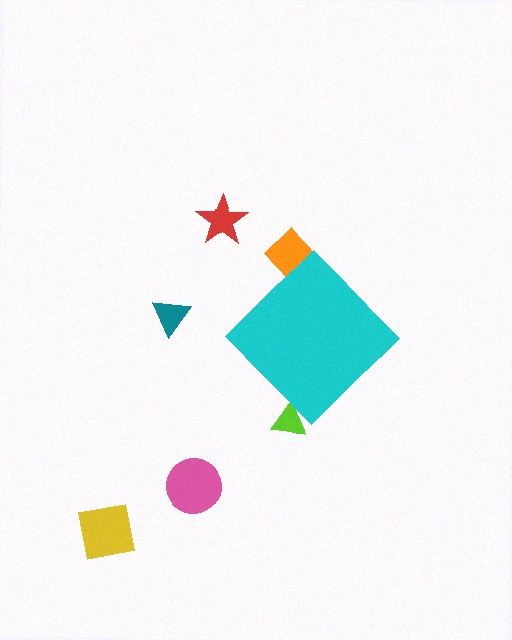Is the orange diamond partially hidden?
Yes, the orange diamond is partially hidden behind the cyan diamond.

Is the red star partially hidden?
No, the red star is fully visible.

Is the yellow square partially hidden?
No, the yellow square is fully visible.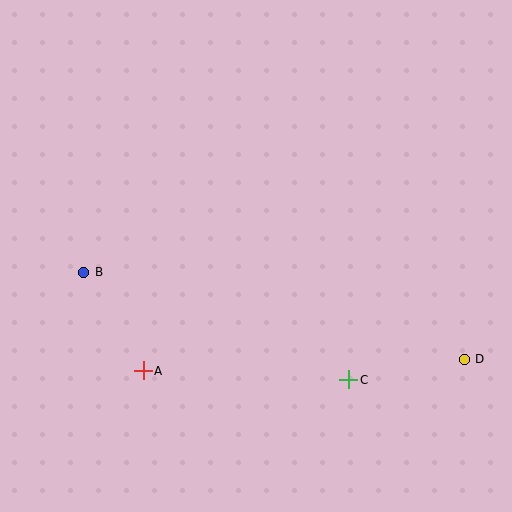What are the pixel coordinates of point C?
Point C is at (349, 380).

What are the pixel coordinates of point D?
Point D is at (464, 359).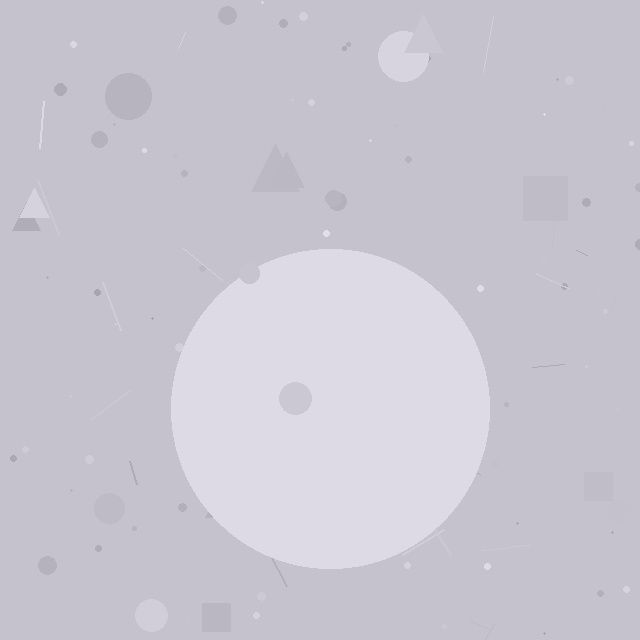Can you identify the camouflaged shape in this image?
The camouflaged shape is a circle.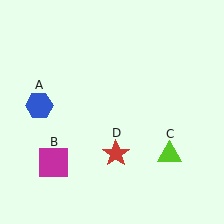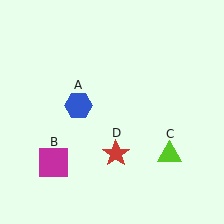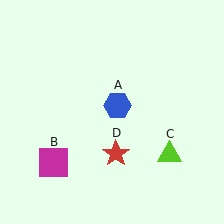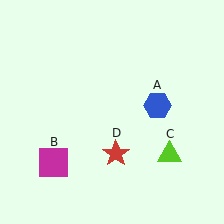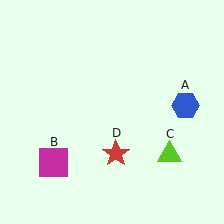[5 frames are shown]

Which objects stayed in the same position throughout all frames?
Magenta square (object B) and lime triangle (object C) and red star (object D) remained stationary.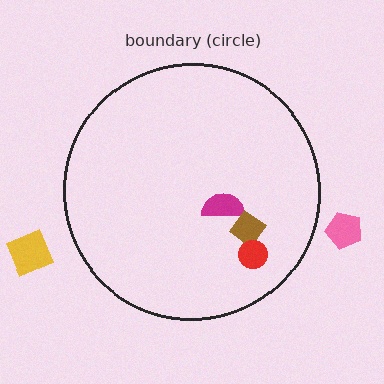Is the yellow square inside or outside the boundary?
Outside.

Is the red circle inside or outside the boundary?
Inside.